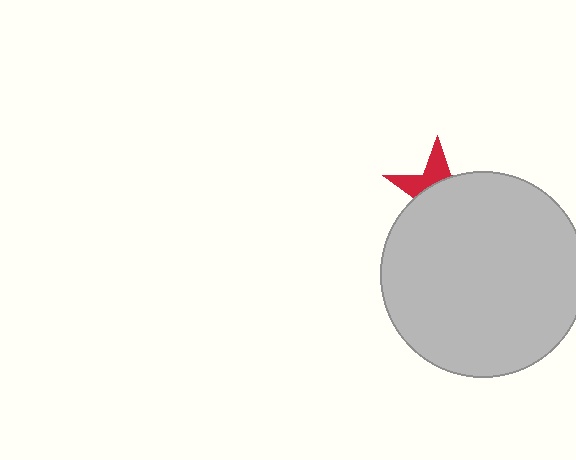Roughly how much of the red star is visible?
A small part of it is visible (roughly 34%).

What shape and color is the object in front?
The object in front is a light gray circle.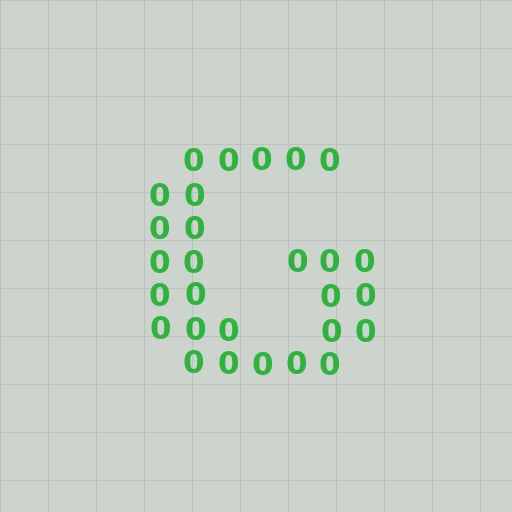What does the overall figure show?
The overall figure shows the letter G.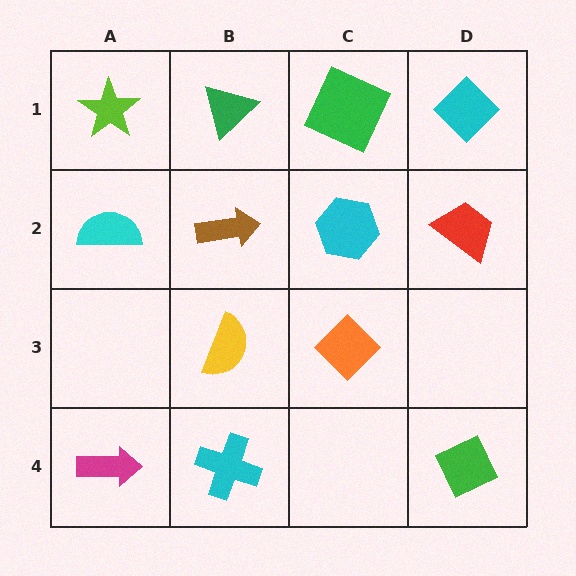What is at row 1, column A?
A lime star.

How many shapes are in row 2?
4 shapes.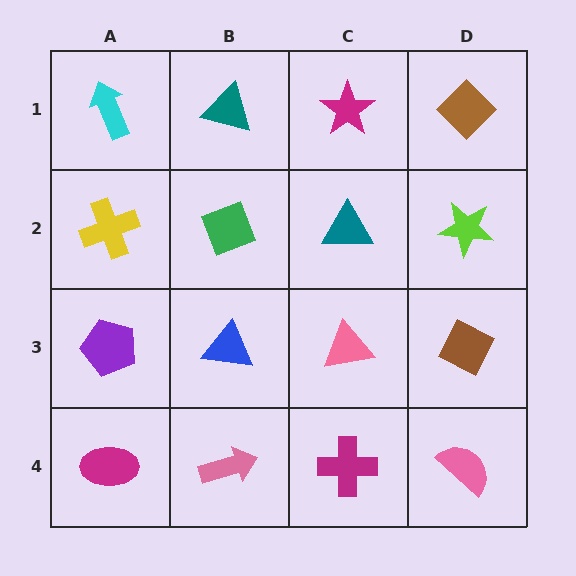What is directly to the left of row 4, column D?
A magenta cross.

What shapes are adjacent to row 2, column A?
A cyan arrow (row 1, column A), a purple pentagon (row 3, column A), a green diamond (row 2, column B).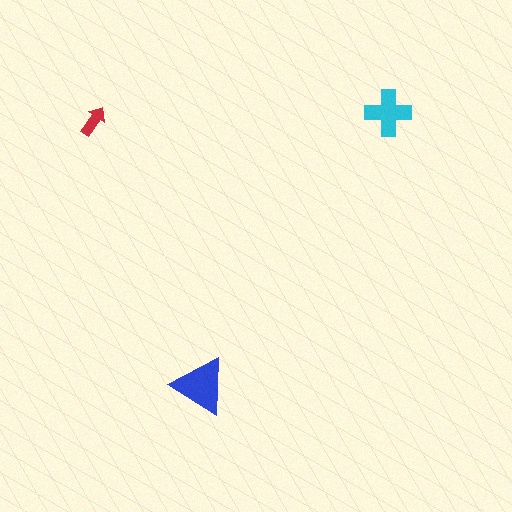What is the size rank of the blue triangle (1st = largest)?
1st.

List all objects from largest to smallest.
The blue triangle, the cyan cross, the red arrow.